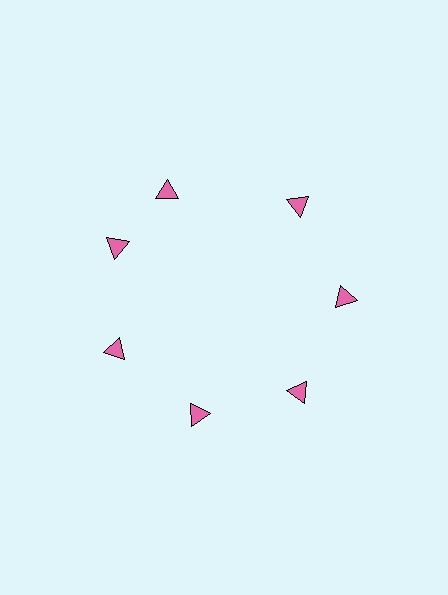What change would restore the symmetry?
The symmetry would be restored by rotating it back into even spacing with its neighbors so that all 7 triangles sit at equal angles and equal distance from the center.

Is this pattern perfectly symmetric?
No. The 7 pink triangles are arranged in a ring, but one element near the 12 o'clock position is rotated out of alignment along the ring, breaking the 7-fold rotational symmetry.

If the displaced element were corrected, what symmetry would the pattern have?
It would have 7-fold rotational symmetry — the pattern would map onto itself every 51 degrees.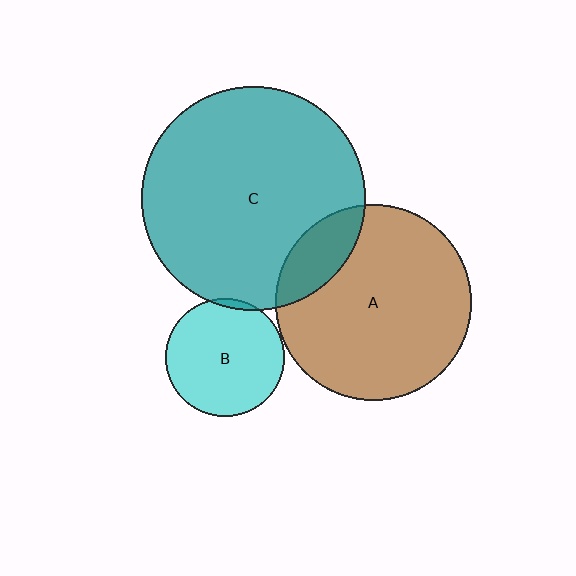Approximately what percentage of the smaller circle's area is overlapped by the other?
Approximately 15%.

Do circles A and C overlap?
Yes.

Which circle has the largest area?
Circle C (teal).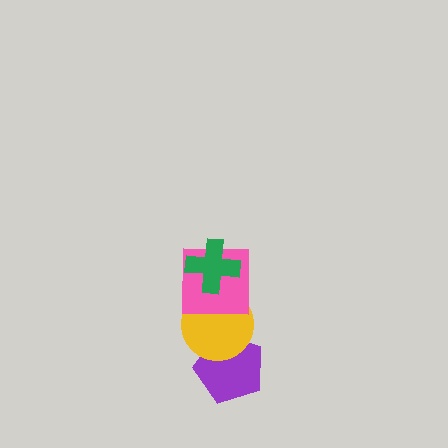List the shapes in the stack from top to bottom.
From top to bottom: the green cross, the pink square, the yellow circle, the purple pentagon.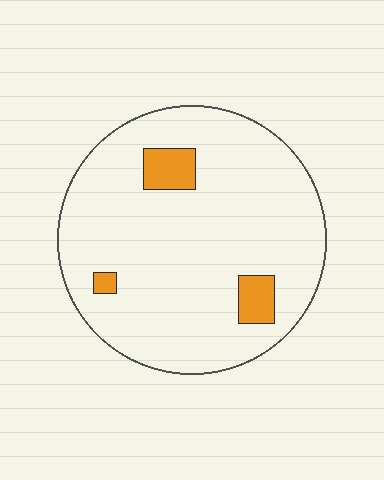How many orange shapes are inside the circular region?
3.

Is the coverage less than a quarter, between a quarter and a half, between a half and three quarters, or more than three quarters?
Less than a quarter.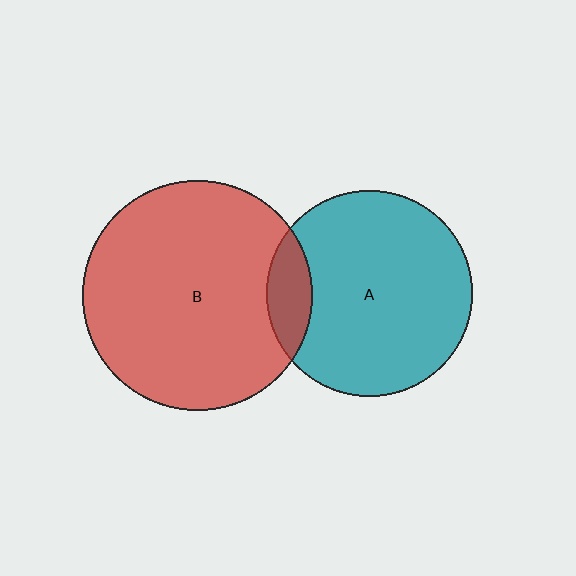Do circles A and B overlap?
Yes.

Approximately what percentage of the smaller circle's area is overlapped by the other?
Approximately 15%.